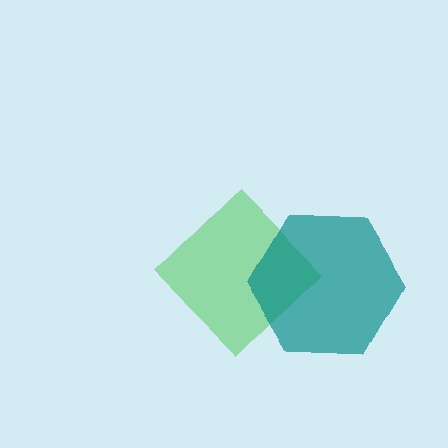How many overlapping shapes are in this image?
There are 2 overlapping shapes in the image.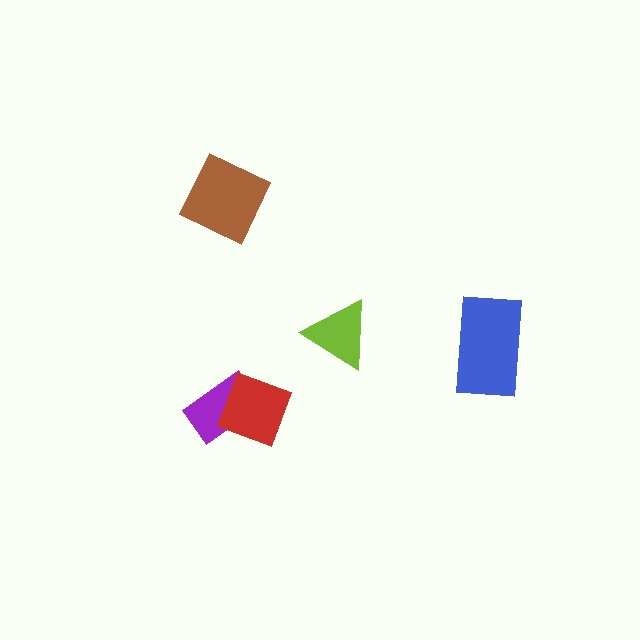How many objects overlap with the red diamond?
1 object overlaps with the red diamond.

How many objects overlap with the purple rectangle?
1 object overlaps with the purple rectangle.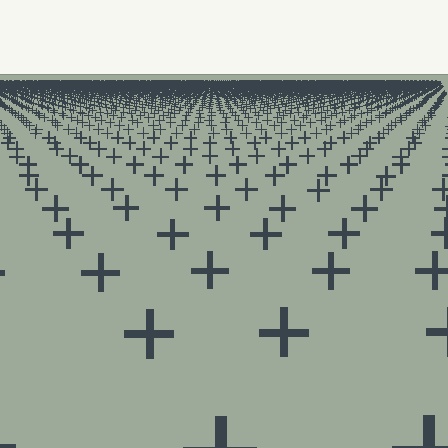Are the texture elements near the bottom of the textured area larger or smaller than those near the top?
Larger. Near the bottom, elements are closer to the viewer and appear at a bigger on-screen size.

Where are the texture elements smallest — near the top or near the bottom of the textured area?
Near the top.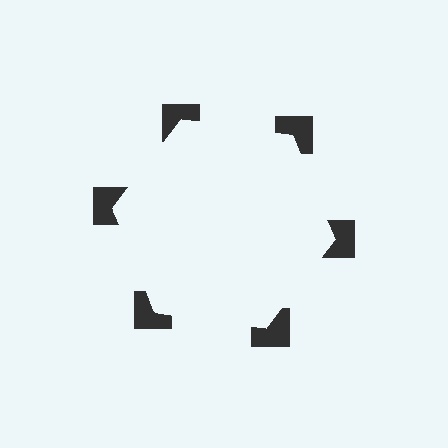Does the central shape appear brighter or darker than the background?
It typically appears slightly brighter than the background, even though no actual brightness change is drawn.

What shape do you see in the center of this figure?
An illusory hexagon — its edges are inferred from the aligned wedge cuts in the notched squares, not physically drawn.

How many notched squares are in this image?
There are 6 — one at each vertex of the illusory hexagon.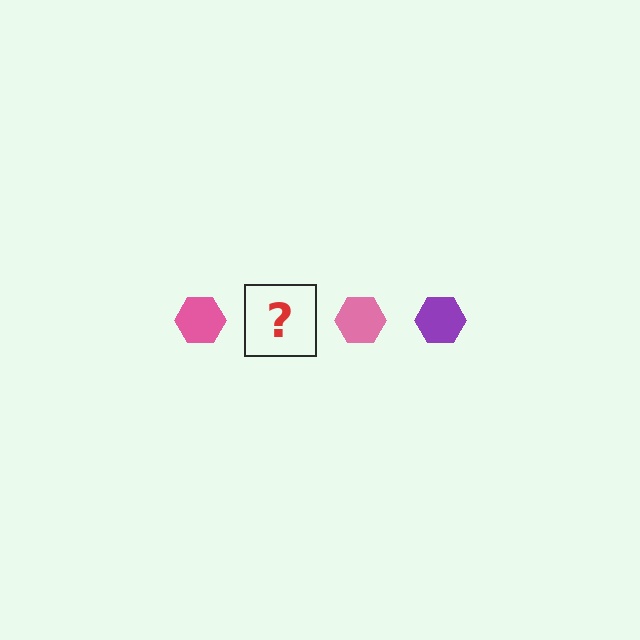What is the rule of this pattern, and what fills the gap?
The rule is that the pattern cycles through pink, purple hexagons. The gap should be filled with a purple hexagon.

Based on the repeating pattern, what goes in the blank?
The blank should be a purple hexagon.